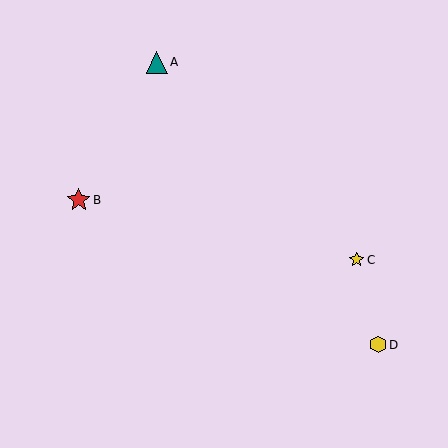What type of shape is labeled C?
Shape C is a yellow star.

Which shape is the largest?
The red star (labeled B) is the largest.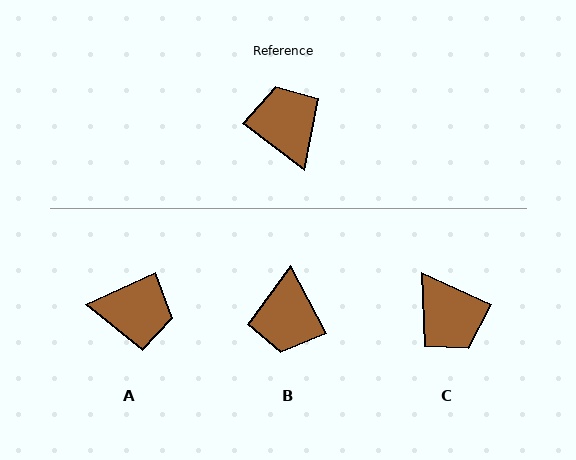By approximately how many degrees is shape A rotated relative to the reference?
Approximately 118 degrees clockwise.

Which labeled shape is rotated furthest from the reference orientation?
C, about 167 degrees away.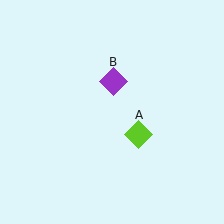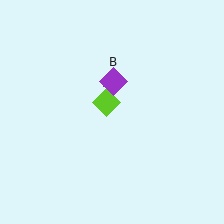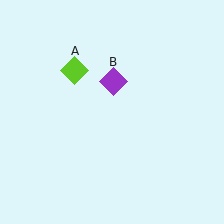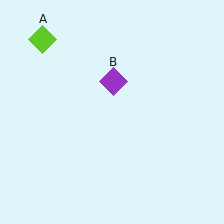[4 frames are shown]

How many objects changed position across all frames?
1 object changed position: lime diamond (object A).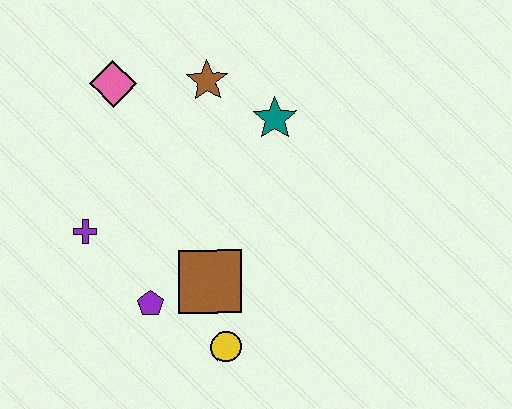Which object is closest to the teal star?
The brown star is closest to the teal star.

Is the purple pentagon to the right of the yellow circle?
No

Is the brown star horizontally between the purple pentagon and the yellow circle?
Yes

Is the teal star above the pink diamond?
No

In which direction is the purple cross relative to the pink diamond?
The purple cross is below the pink diamond.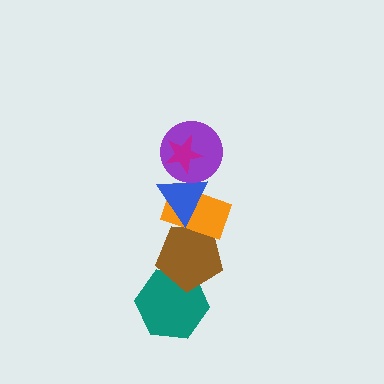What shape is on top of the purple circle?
The magenta star is on top of the purple circle.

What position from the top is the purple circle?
The purple circle is 2nd from the top.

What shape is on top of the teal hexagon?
The brown pentagon is on top of the teal hexagon.